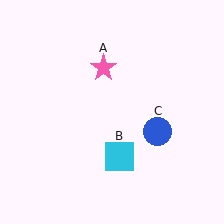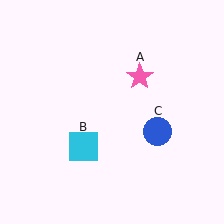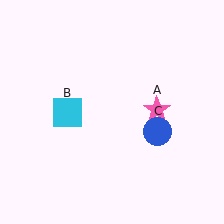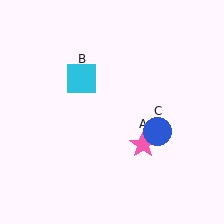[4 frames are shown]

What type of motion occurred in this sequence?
The pink star (object A), cyan square (object B) rotated clockwise around the center of the scene.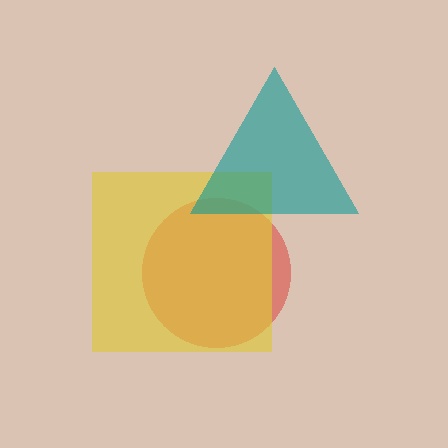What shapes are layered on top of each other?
The layered shapes are: a red circle, a yellow square, a teal triangle.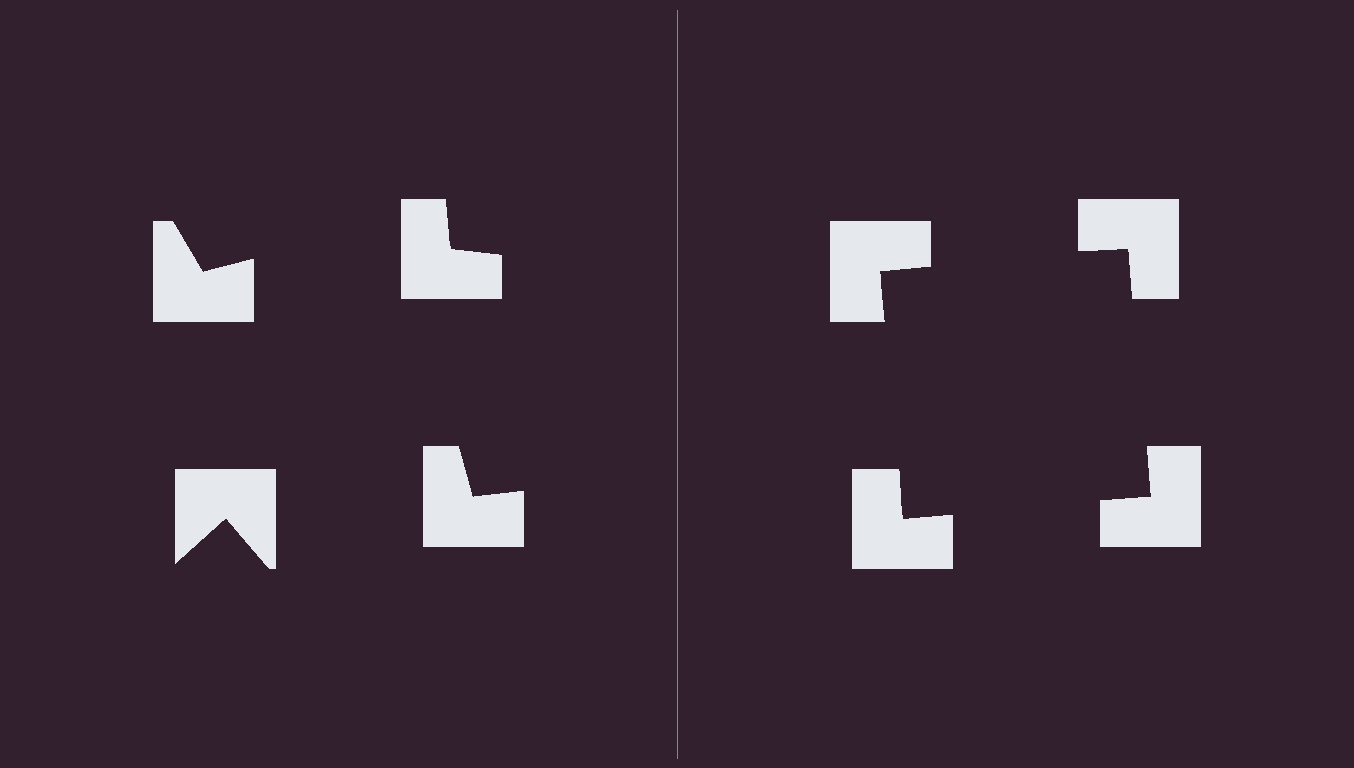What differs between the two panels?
The notched squares are positioned identically on both sides; only the wedge orientations differ. On the right they align to a square; on the left they are misaligned.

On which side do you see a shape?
An illusory square appears on the right side. On the left side the wedge cuts are rotated, so no coherent shape forms.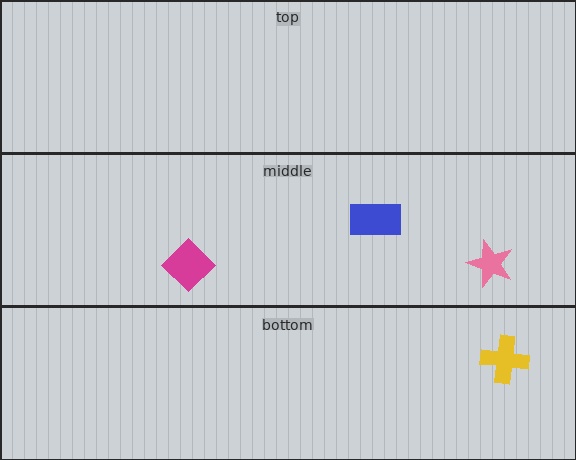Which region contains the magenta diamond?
The middle region.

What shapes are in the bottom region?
The yellow cross.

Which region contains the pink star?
The middle region.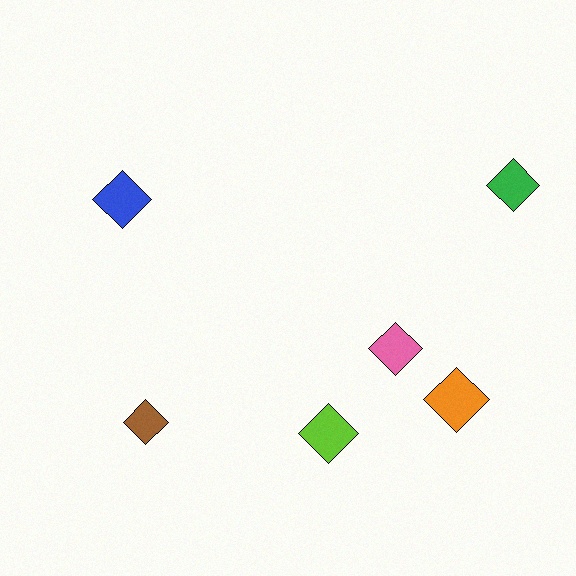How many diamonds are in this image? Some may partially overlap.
There are 6 diamonds.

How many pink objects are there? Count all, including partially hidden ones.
There is 1 pink object.